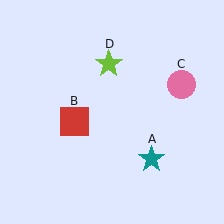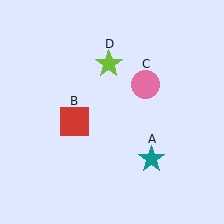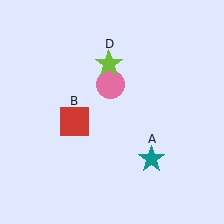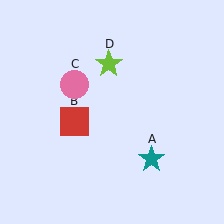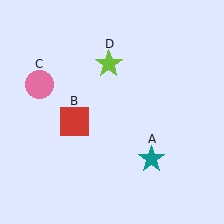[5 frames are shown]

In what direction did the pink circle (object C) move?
The pink circle (object C) moved left.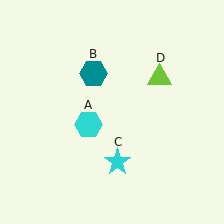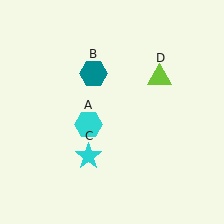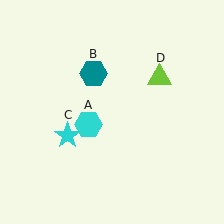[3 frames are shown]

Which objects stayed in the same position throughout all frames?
Cyan hexagon (object A) and teal hexagon (object B) and lime triangle (object D) remained stationary.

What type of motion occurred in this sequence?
The cyan star (object C) rotated clockwise around the center of the scene.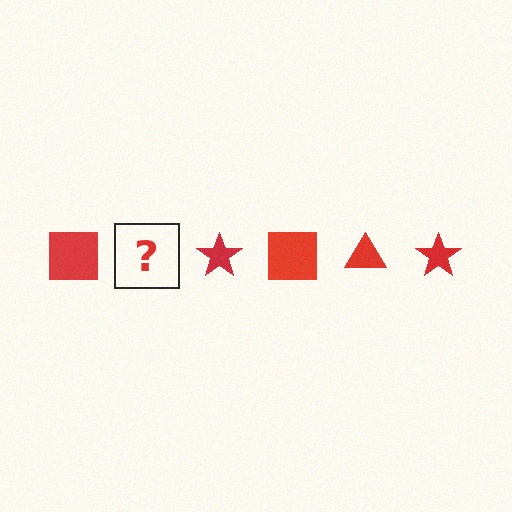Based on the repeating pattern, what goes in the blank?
The blank should be a red triangle.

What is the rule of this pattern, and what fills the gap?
The rule is that the pattern cycles through square, triangle, star shapes in red. The gap should be filled with a red triangle.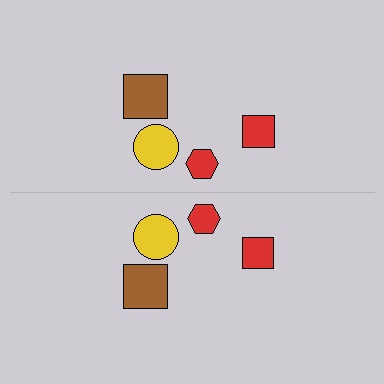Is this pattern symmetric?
Yes, this pattern has bilateral (reflection) symmetry.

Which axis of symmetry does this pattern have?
The pattern has a horizontal axis of symmetry running through the center of the image.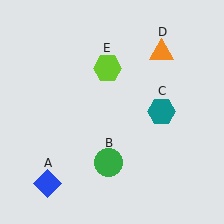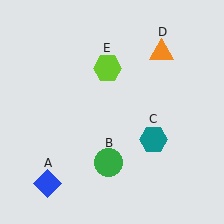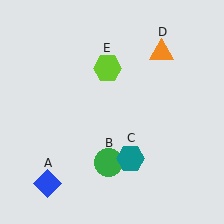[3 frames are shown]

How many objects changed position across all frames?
1 object changed position: teal hexagon (object C).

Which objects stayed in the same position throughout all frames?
Blue diamond (object A) and green circle (object B) and orange triangle (object D) and lime hexagon (object E) remained stationary.